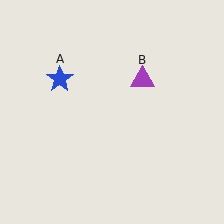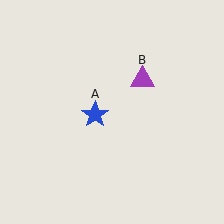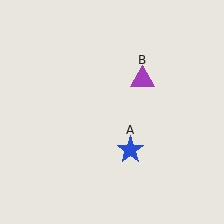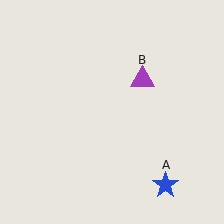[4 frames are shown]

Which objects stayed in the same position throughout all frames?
Purple triangle (object B) remained stationary.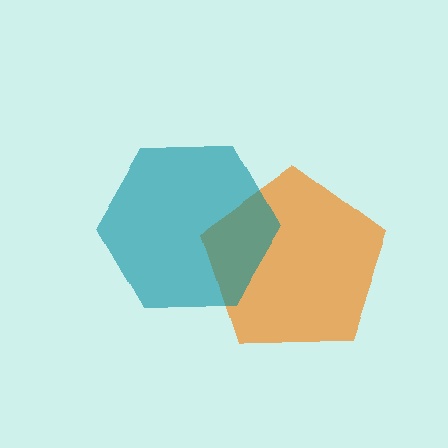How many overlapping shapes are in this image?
There are 2 overlapping shapes in the image.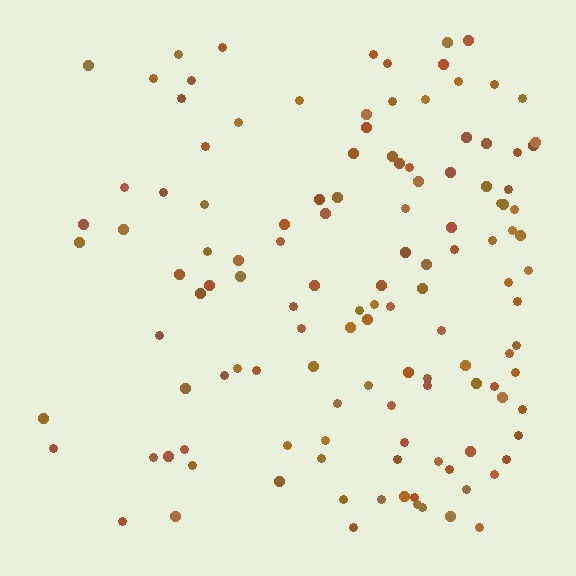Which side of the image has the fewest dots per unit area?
The left.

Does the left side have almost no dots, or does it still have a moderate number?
Still a moderate number, just noticeably fewer than the right.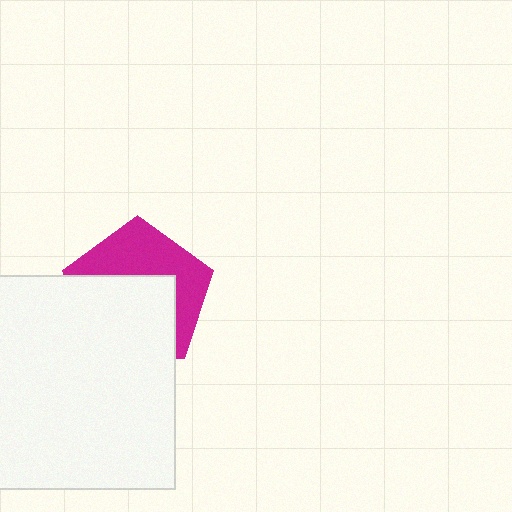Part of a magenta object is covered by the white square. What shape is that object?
It is a pentagon.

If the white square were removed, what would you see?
You would see the complete magenta pentagon.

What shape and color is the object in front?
The object in front is a white square.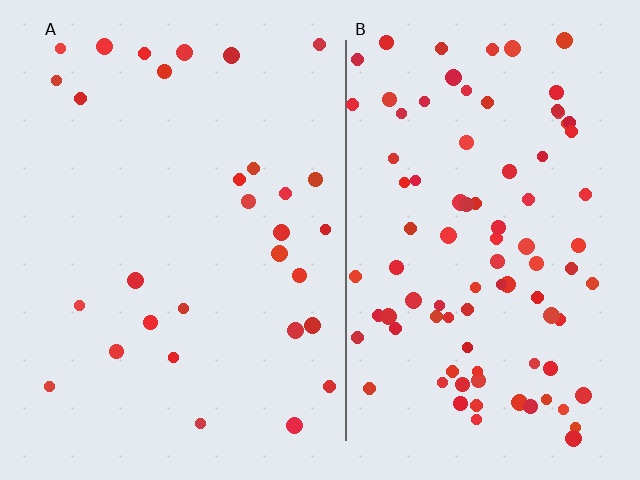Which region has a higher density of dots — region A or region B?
B (the right).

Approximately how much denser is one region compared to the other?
Approximately 3.0× — region B over region A.